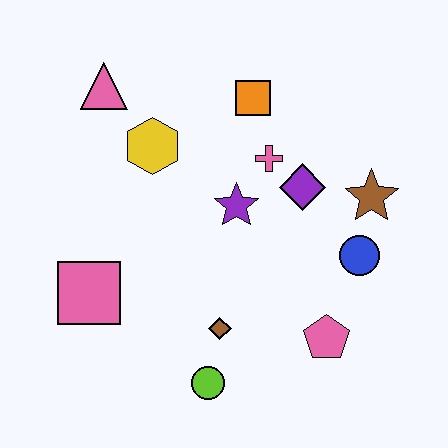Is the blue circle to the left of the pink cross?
No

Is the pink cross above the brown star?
Yes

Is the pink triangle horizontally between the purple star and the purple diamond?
No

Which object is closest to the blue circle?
The brown star is closest to the blue circle.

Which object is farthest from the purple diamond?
The pink square is farthest from the purple diamond.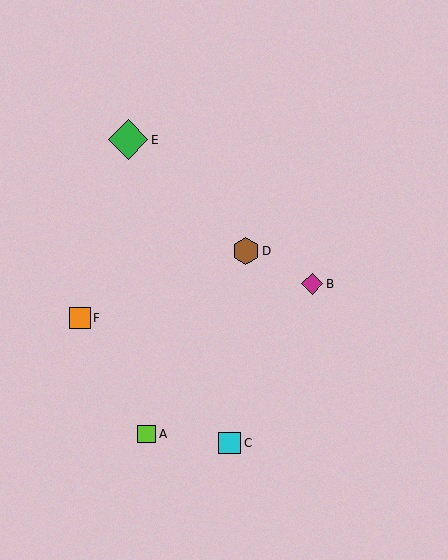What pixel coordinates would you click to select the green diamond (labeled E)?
Click at (128, 140) to select the green diamond E.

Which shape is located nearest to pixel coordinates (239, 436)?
The cyan square (labeled C) at (230, 443) is nearest to that location.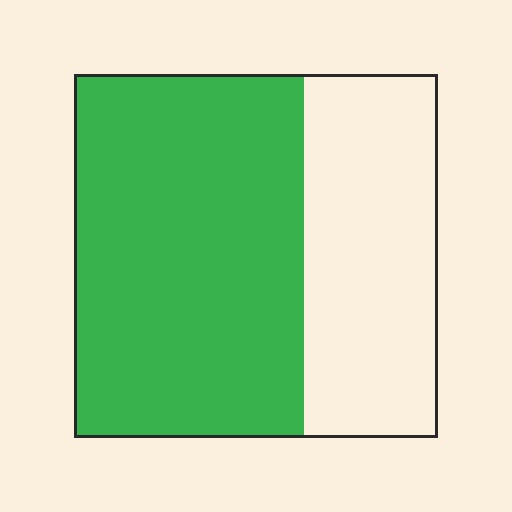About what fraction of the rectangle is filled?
About five eighths (5/8).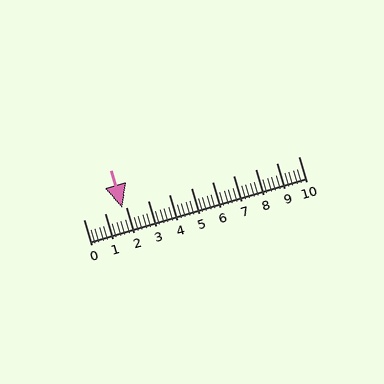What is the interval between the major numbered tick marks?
The major tick marks are spaced 1 units apart.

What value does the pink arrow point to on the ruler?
The pink arrow points to approximately 1.8.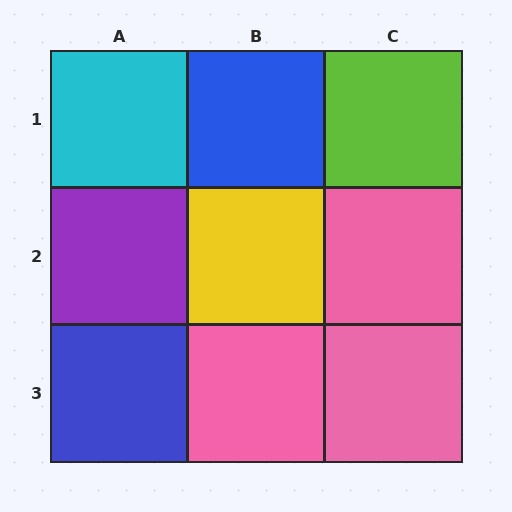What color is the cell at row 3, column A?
Blue.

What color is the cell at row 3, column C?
Pink.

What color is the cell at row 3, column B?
Pink.